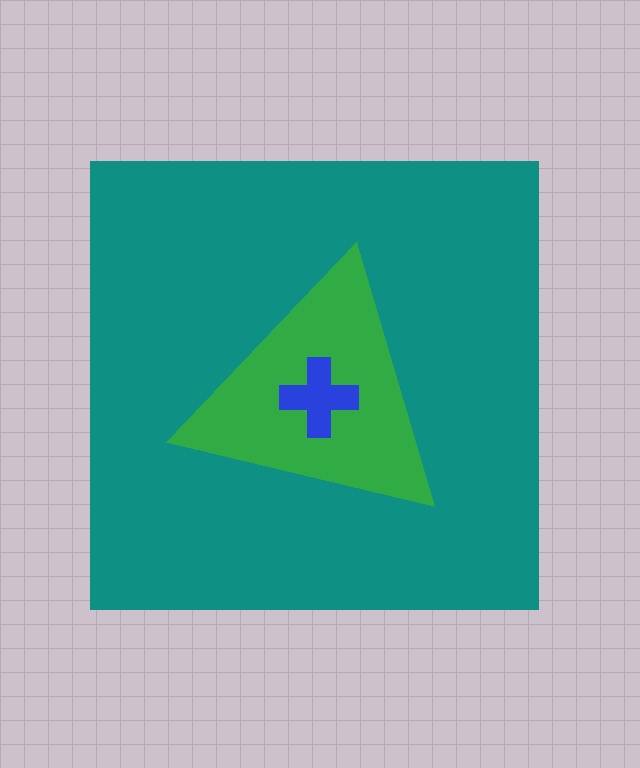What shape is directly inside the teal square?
The green triangle.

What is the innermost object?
The blue cross.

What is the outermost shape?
The teal square.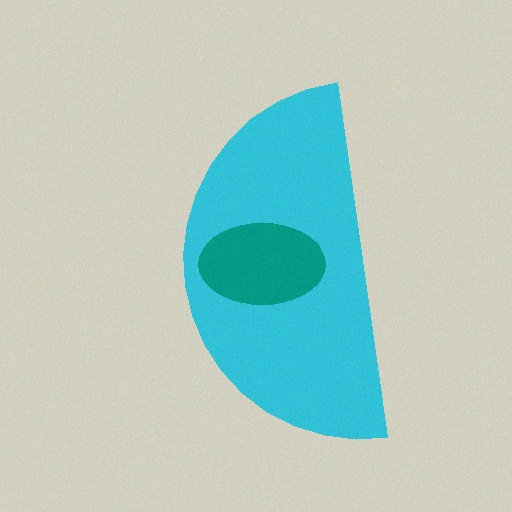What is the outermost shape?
The cyan semicircle.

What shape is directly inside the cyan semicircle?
The teal ellipse.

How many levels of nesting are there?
2.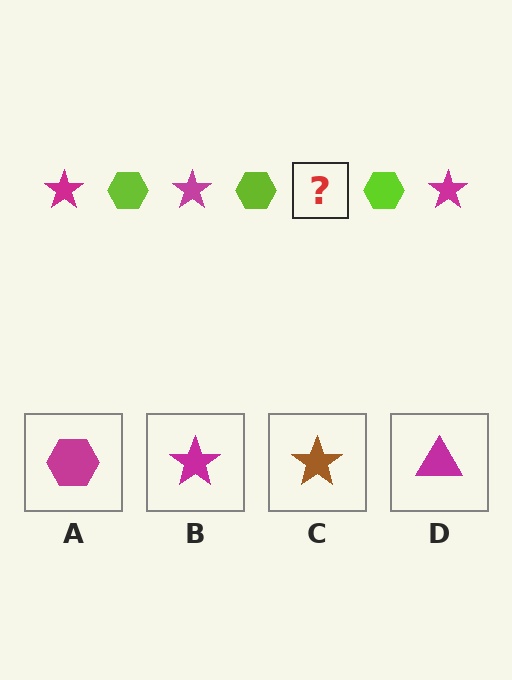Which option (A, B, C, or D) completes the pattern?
B.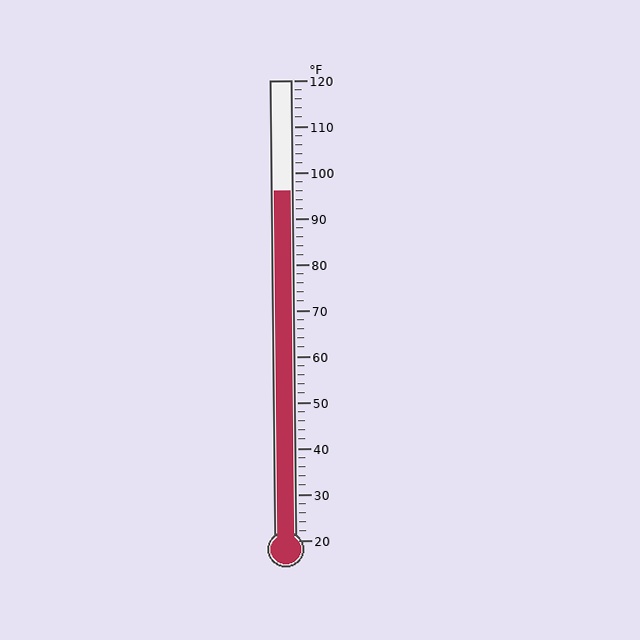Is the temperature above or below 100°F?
The temperature is below 100°F.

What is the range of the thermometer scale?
The thermometer scale ranges from 20°F to 120°F.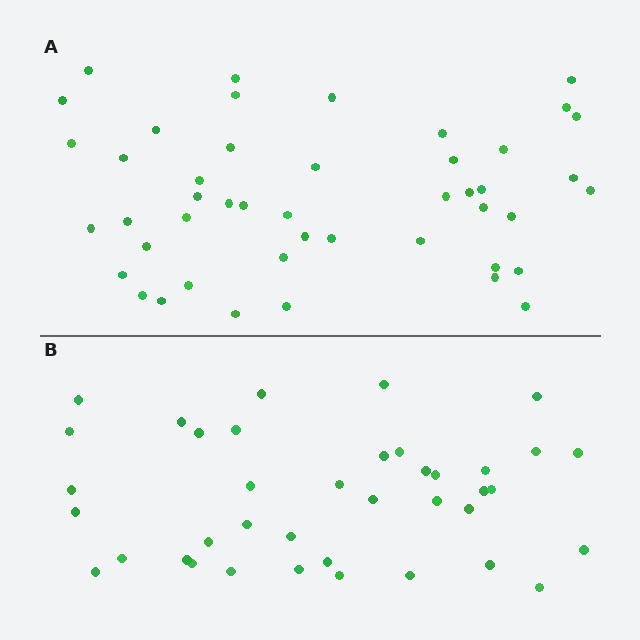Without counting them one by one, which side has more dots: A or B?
Region A (the top region) has more dots.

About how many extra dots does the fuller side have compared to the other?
Region A has roughly 8 or so more dots than region B.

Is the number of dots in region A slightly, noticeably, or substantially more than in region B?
Region A has only slightly more — the two regions are fairly close. The ratio is roughly 1.2 to 1.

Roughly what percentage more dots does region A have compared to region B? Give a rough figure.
About 20% more.